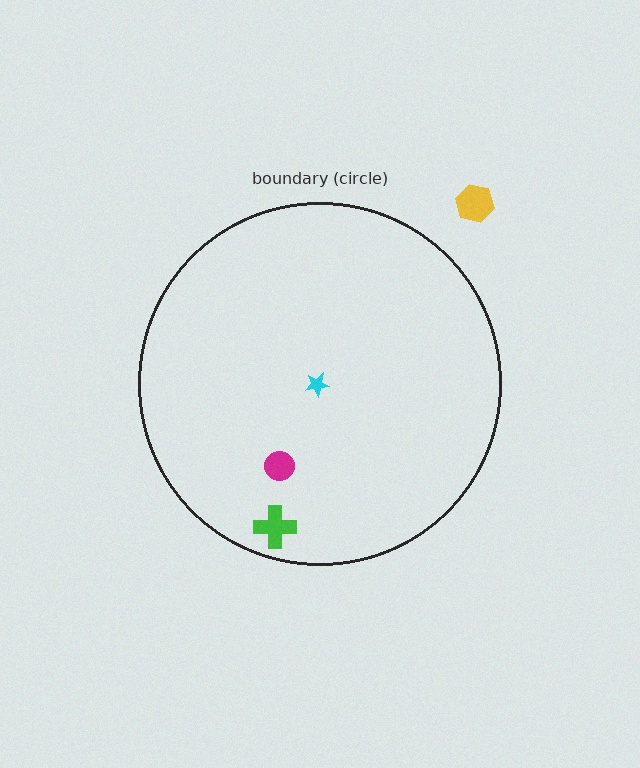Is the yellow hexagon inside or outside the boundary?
Outside.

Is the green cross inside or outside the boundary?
Inside.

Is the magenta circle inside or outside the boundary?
Inside.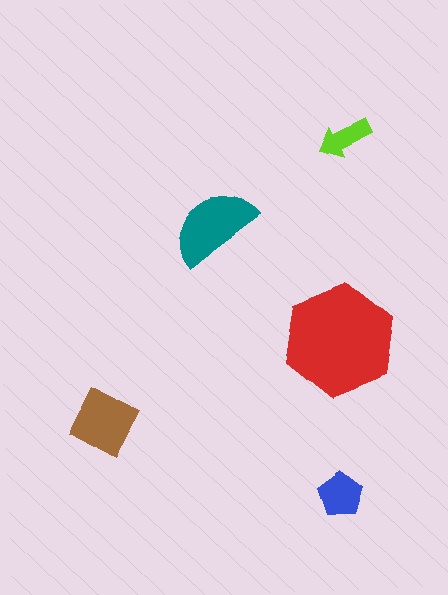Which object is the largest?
The red hexagon.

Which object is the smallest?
The lime arrow.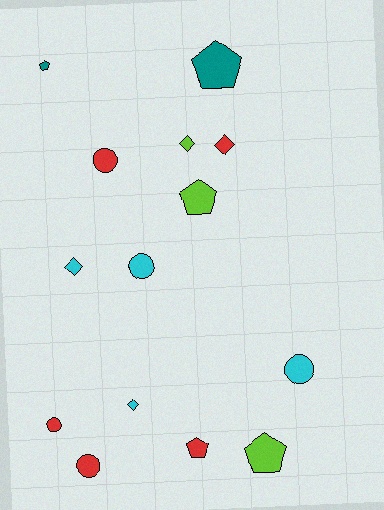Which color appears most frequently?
Red, with 5 objects.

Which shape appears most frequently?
Circle, with 5 objects.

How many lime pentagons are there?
There are 2 lime pentagons.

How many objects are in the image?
There are 14 objects.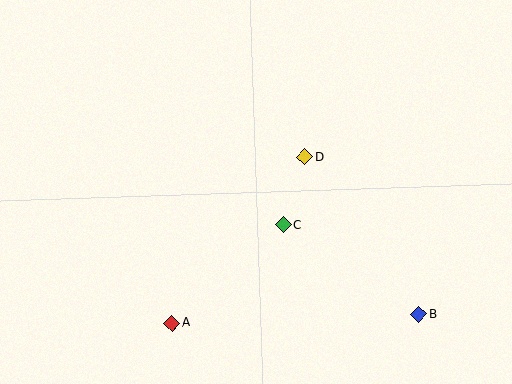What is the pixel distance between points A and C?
The distance between A and C is 148 pixels.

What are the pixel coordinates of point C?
Point C is at (283, 225).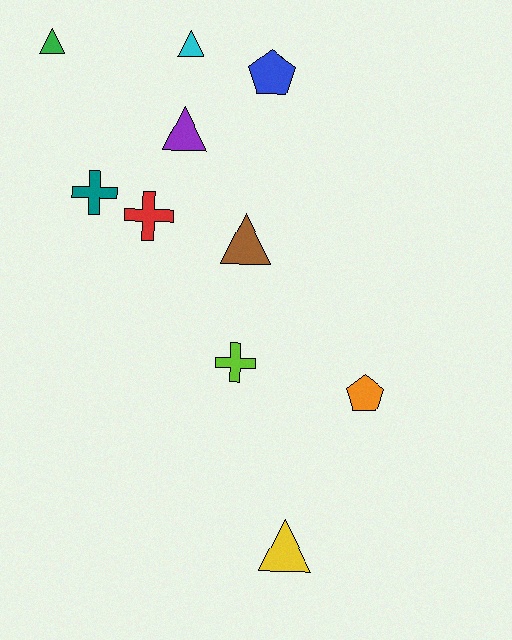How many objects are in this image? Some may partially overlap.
There are 10 objects.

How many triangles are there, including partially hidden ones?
There are 5 triangles.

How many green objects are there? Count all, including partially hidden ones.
There is 1 green object.